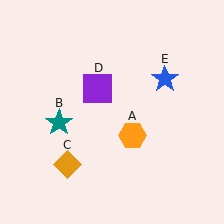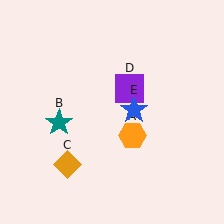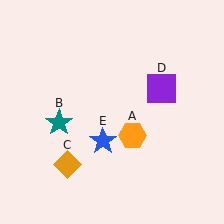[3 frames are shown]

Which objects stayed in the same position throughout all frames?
Orange hexagon (object A) and teal star (object B) and orange diamond (object C) remained stationary.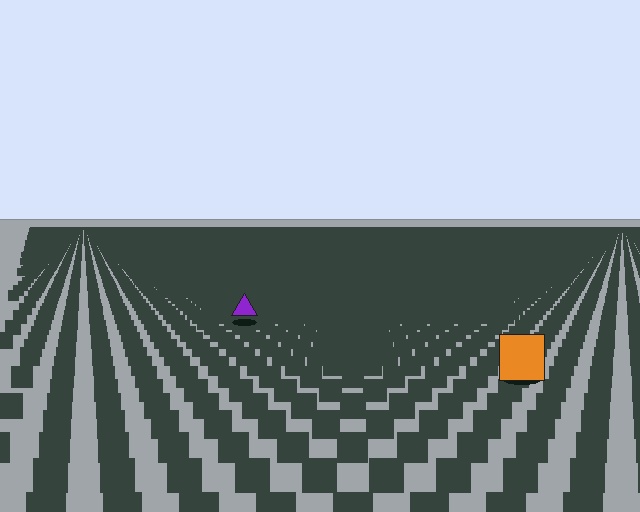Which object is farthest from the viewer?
The purple triangle is farthest from the viewer. It appears smaller and the ground texture around it is denser.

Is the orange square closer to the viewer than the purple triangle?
Yes. The orange square is closer — you can tell from the texture gradient: the ground texture is coarser near it.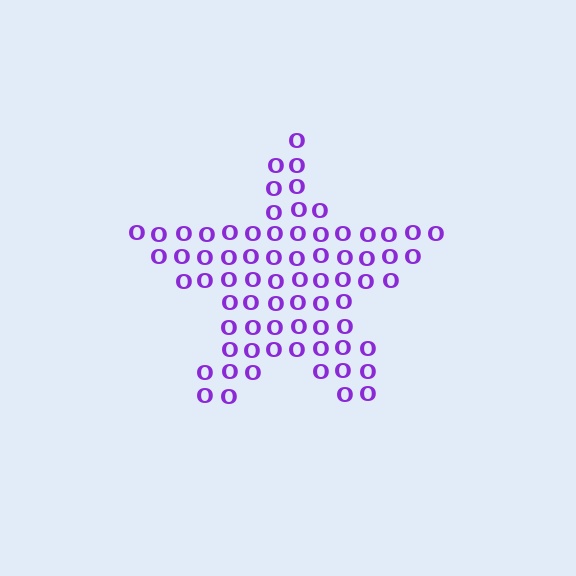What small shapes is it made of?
It is made of small letter O's.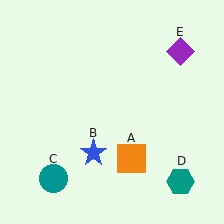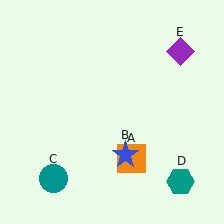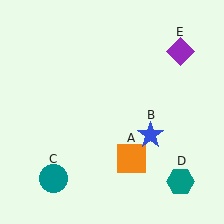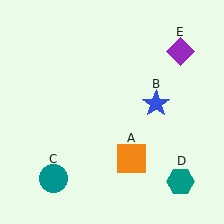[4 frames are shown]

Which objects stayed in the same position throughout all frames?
Orange square (object A) and teal circle (object C) and teal hexagon (object D) and purple diamond (object E) remained stationary.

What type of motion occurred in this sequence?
The blue star (object B) rotated counterclockwise around the center of the scene.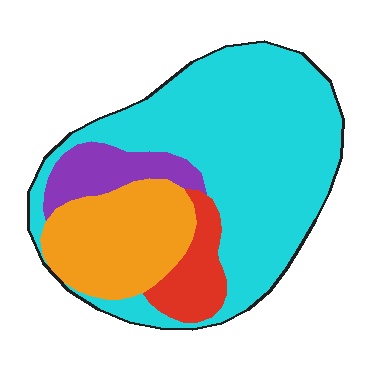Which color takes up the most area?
Cyan, at roughly 60%.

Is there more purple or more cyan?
Cyan.